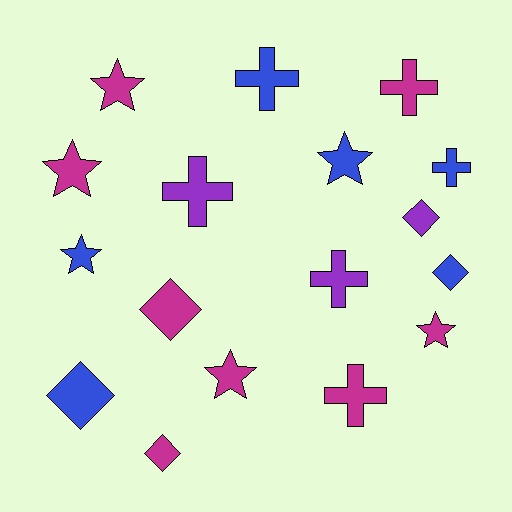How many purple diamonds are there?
There is 1 purple diamond.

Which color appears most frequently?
Magenta, with 8 objects.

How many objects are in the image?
There are 17 objects.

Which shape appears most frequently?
Star, with 6 objects.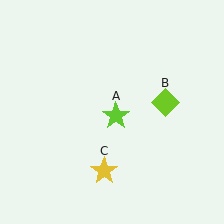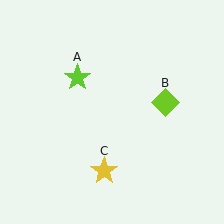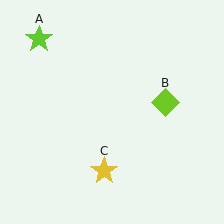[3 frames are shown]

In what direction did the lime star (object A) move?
The lime star (object A) moved up and to the left.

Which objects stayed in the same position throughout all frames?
Lime diamond (object B) and yellow star (object C) remained stationary.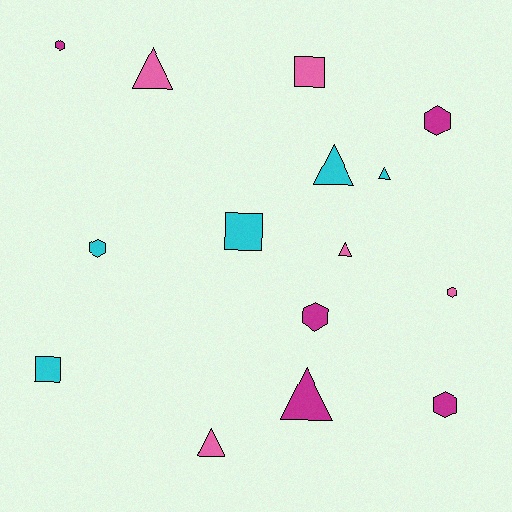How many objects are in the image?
There are 15 objects.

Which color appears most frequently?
Magenta, with 5 objects.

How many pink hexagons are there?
There is 1 pink hexagon.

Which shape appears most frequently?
Triangle, with 6 objects.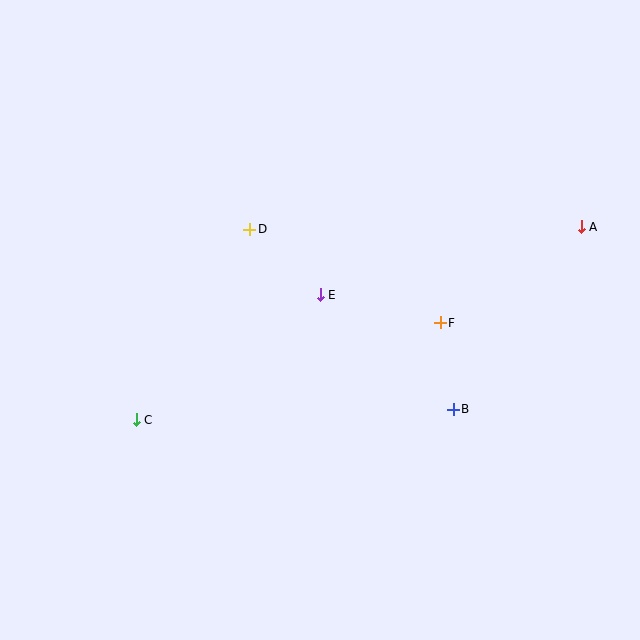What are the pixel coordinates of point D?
Point D is at (250, 229).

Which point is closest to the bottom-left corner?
Point C is closest to the bottom-left corner.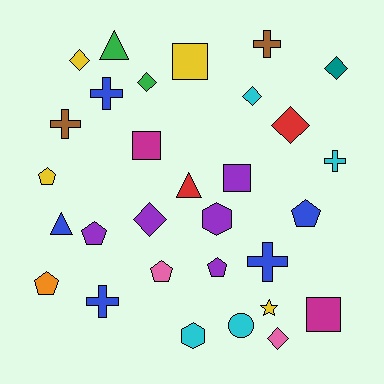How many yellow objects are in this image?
There are 4 yellow objects.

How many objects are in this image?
There are 30 objects.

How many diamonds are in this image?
There are 7 diamonds.